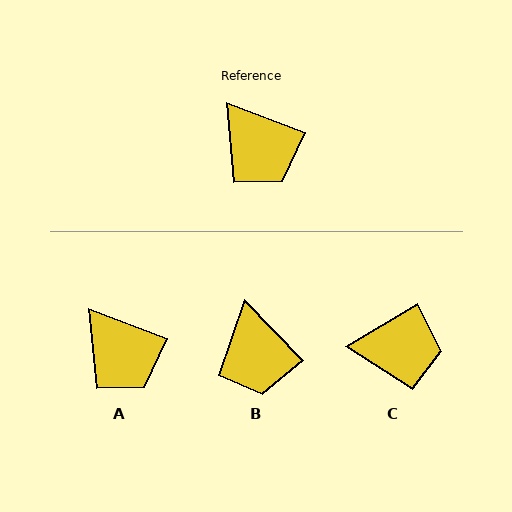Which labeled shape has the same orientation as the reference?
A.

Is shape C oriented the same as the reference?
No, it is off by about 52 degrees.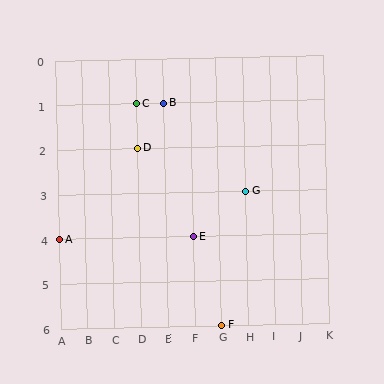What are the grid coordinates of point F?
Point F is at grid coordinates (G, 6).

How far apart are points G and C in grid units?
Points G and C are 4 columns and 2 rows apart (about 4.5 grid units diagonally).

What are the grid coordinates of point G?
Point G is at grid coordinates (H, 3).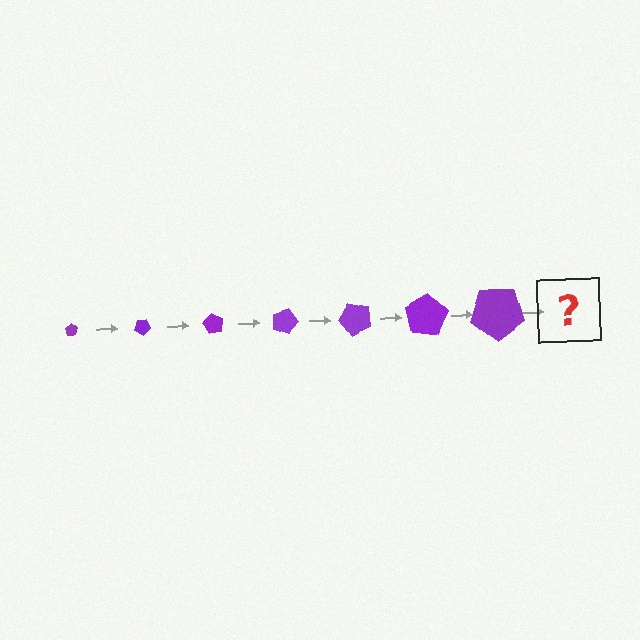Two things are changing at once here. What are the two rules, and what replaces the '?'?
The two rules are that the pentagon grows larger each step and it rotates 30 degrees each step. The '?' should be a pentagon, larger than the previous one and rotated 210 degrees from the start.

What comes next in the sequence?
The next element should be a pentagon, larger than the previous one and rotated 210 degrees from the start.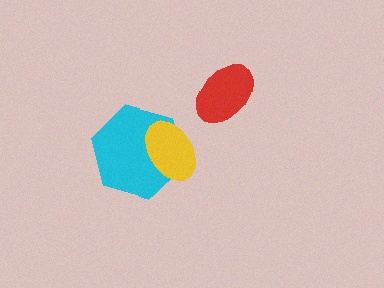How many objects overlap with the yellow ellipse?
1 object overlaps with the yellow ellipse.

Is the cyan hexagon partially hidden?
Yes, it is partially covered by another shape.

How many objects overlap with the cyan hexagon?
1 object overlaps with the cyan hexagon.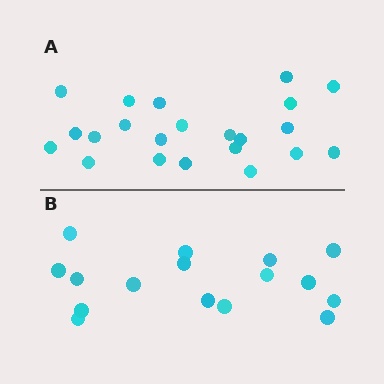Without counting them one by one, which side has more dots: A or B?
Region A (the top region) has more dots.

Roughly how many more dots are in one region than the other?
Region A has about 6 more dots than region B.